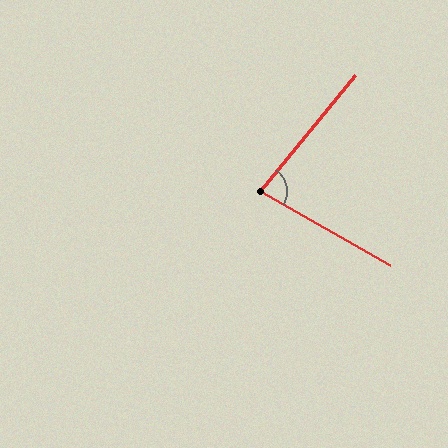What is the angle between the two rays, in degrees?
Approximately 81 degrees.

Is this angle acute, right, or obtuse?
It is acute.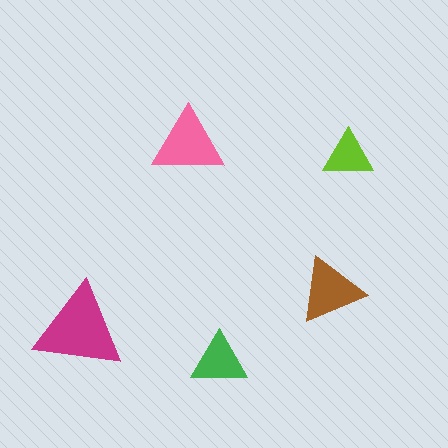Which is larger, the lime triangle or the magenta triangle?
The magenta one.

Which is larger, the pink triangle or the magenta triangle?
The magenta one.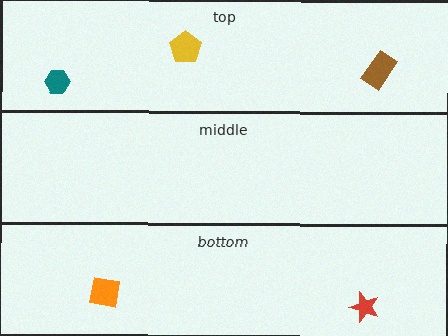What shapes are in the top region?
The yellow pentagon, the brown rectangle, the teal hexagon.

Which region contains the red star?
The bottom region.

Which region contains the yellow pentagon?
The top region.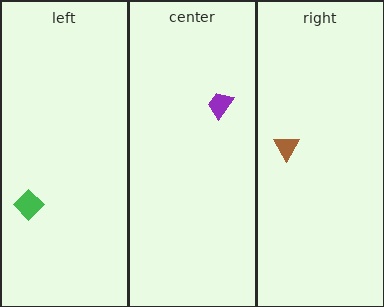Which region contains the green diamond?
The left region.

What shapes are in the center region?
The purple trapezoid.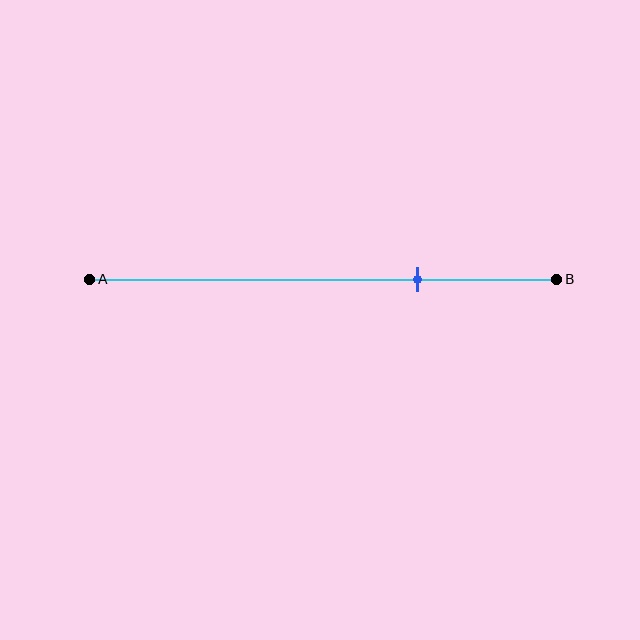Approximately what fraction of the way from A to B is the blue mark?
The blue mark is approximately 70% of the way from A to B.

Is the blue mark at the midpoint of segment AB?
No, the mark is at about 70% from A, not at the 50% midpoint.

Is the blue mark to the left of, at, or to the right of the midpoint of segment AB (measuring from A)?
The blue mark is to the right of the midpoint of segment AB.